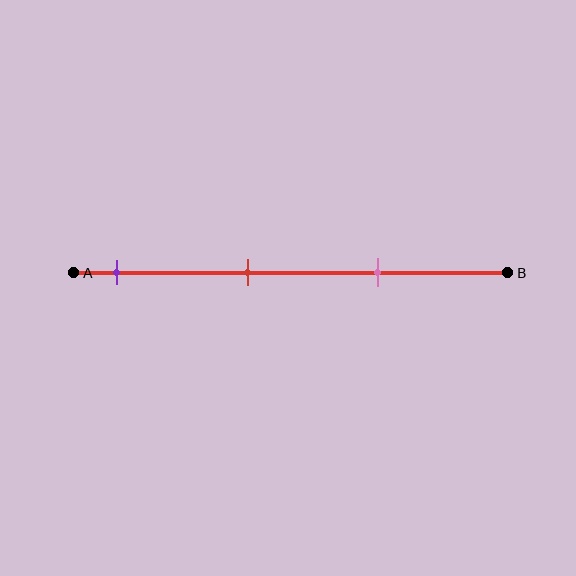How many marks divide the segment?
There are 3 marks dividing the segment.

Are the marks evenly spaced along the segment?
Yes, the marks are approximately evenly spaced.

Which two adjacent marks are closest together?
The red and pink marks are the closest adjacent pair.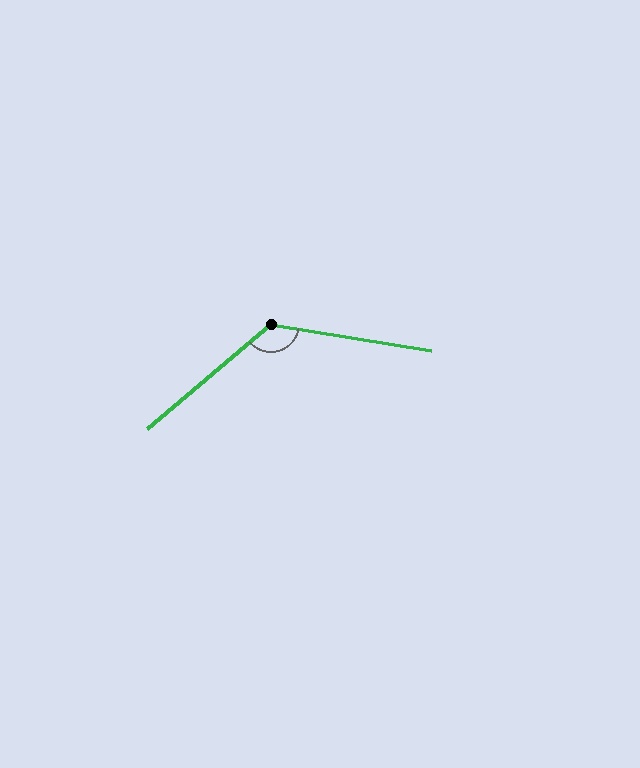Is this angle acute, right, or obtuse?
It is obtuse.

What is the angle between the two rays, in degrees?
Approximately 130 degrees.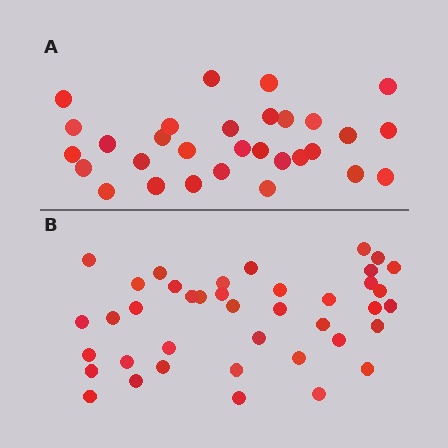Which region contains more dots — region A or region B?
Region B (the bottom region) has more dots.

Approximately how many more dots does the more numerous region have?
Region B has roughly 10 or so more dots than region A.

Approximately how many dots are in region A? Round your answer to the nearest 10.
About 30 dots.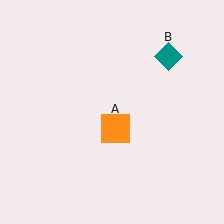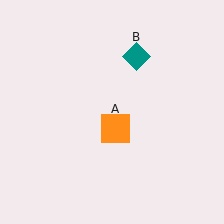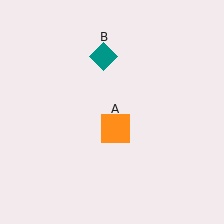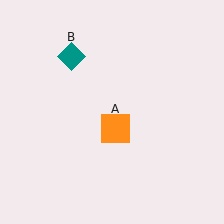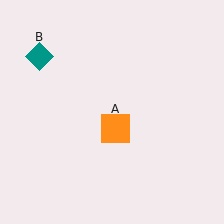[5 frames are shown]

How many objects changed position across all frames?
1 object changed position: teal diamond (object B).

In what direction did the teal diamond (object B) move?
The teal diamond (object B) moved left.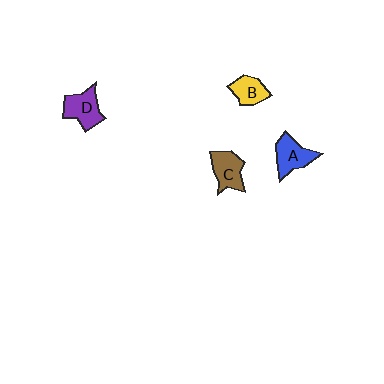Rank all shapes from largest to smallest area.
From largest to smallest: D (purple), A (blue), C (brown), B (yellow).